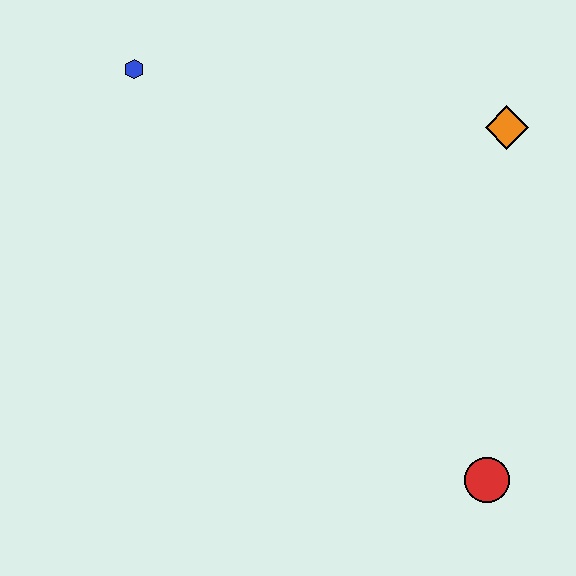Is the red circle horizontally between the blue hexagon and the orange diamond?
Yes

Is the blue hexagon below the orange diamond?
No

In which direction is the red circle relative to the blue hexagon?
The red circle is below the blue hexagon.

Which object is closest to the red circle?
The orange diamond is closest to the red circle.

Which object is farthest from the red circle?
The blue hexagon is farthest from the red circle.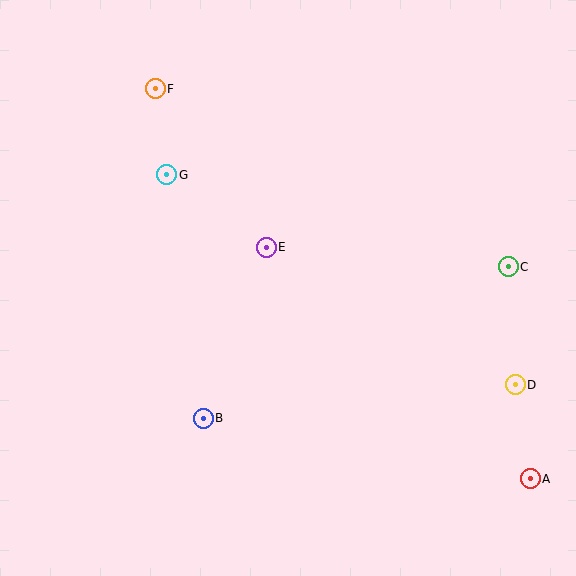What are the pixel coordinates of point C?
Point C is at (508, 267).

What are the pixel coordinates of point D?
Point D is at (515, 385).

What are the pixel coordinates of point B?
Point B is at (203, 418).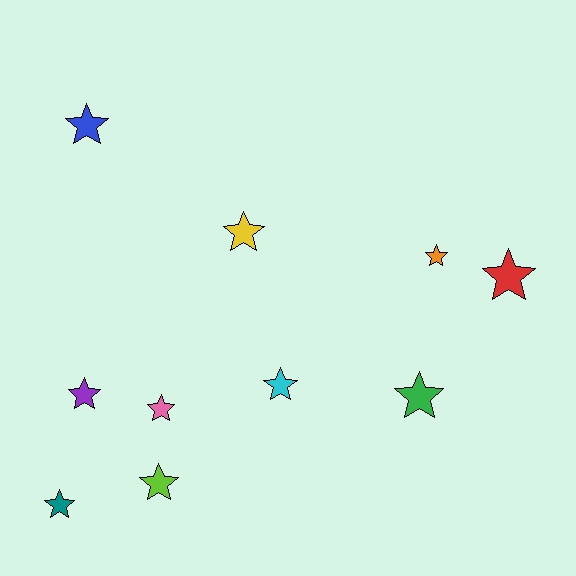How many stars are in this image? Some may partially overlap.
There are 10 stars.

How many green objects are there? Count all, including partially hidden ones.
There is 1 green object.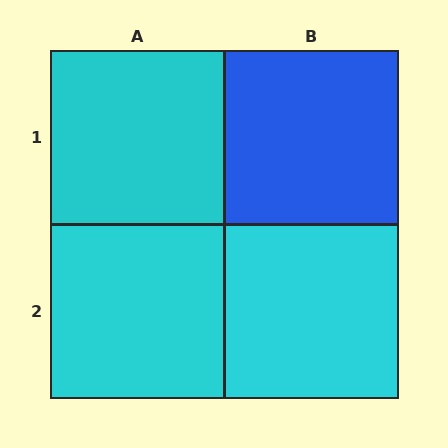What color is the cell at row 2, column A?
Cyan.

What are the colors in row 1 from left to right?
Cyan, blue.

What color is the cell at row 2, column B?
Cyan.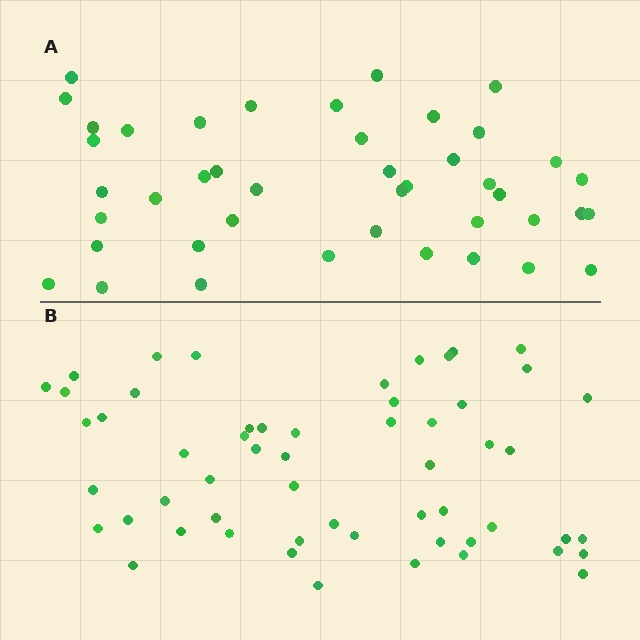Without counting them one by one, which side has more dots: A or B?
Region B (the bottom region) has more dots.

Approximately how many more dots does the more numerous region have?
Region B has approximately 15 more dots than region A.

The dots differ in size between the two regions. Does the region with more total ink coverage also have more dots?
No. Region A has more total ink coverage because its dots are larger, but region B actually contains more individual dots. Total area can be misleading — the number of items is what matters here.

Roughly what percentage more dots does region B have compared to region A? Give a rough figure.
About 30% more.